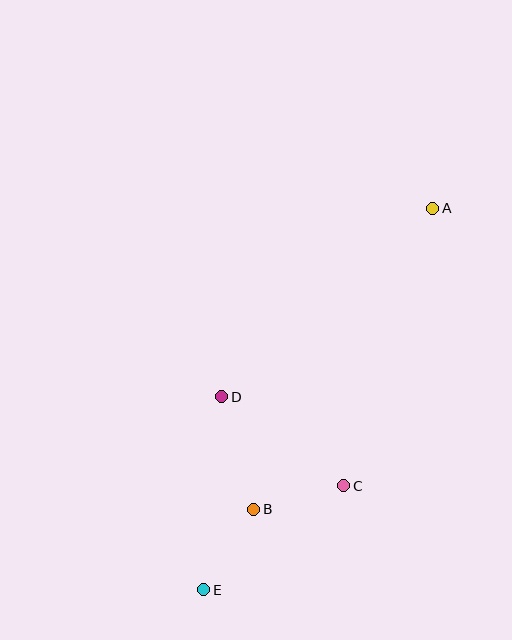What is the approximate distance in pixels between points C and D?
The distance between C and D is approximately 151 pixels.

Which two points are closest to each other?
Points B and C are closest to each other.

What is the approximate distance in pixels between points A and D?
The distance between A and D is approximately 283 pixels.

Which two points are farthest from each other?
Points A and E are farthest from each other.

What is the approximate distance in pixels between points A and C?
The distance between A and C is approximately 292 pixels.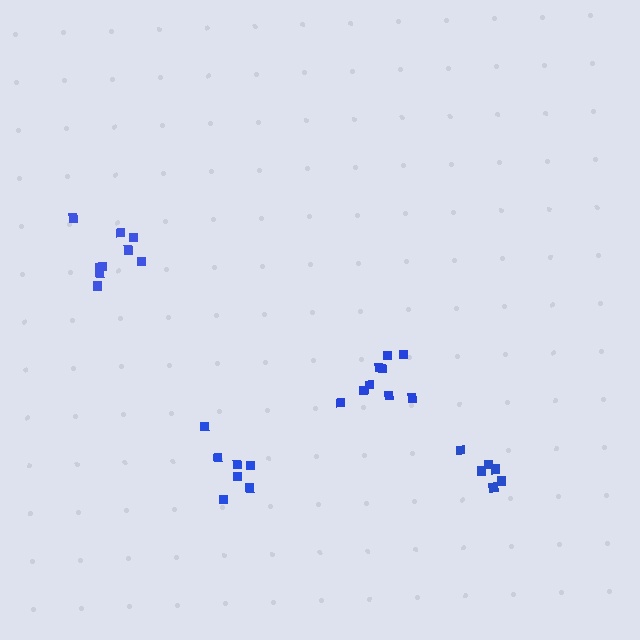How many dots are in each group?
Group 1: 9 dots, Group 2: 9 dots, Group 3: 7 dots, Group 4: 6 dots (31 total).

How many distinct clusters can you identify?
There are 4 distinct clusters.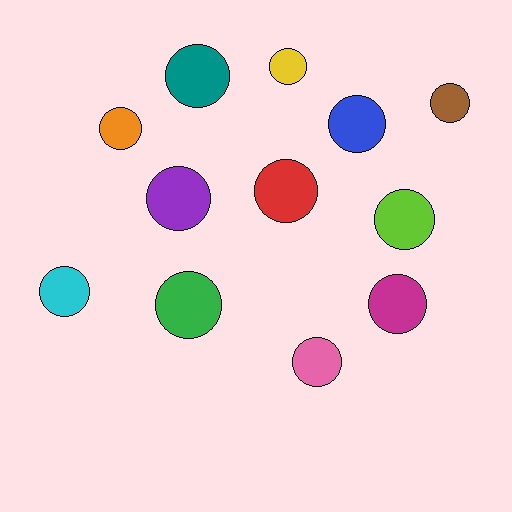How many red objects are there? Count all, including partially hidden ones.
There is 1 red object.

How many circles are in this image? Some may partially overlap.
There are 12 circles.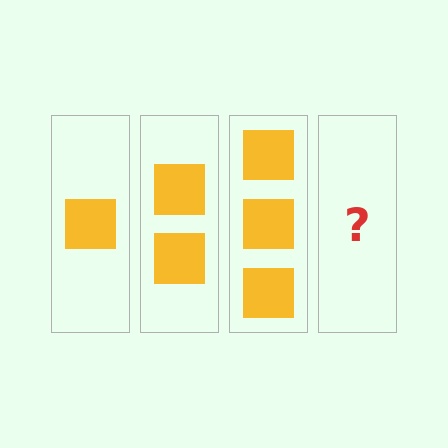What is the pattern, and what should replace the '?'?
The pattern is that each step adds one more square. The '?' should be 4 squares.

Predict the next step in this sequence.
The next step is 4 squares.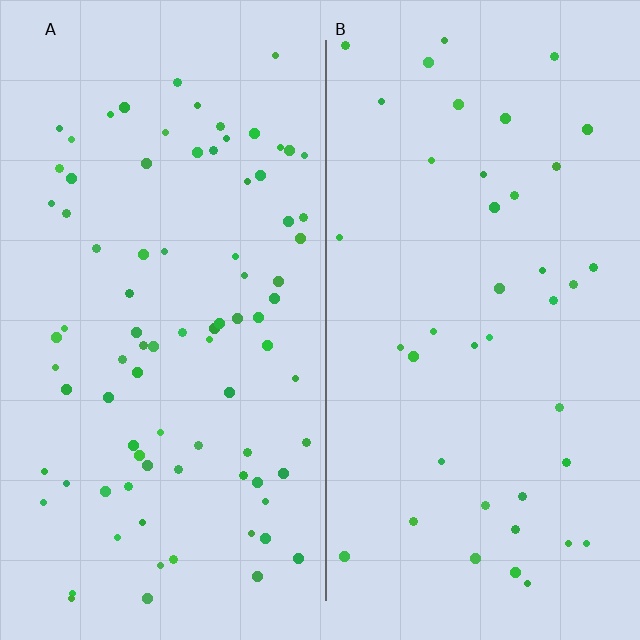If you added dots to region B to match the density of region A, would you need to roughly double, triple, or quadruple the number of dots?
Approximately double.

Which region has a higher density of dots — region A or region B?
A (the left).